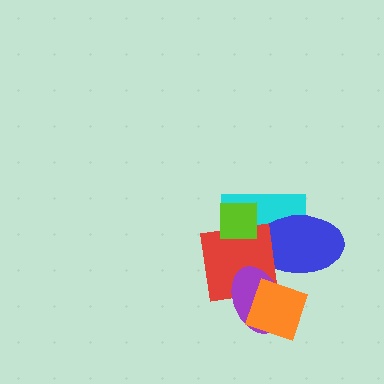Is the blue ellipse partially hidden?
Yes, it is partially covered by another shape.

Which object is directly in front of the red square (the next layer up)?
The lime square is directly in front of the red square.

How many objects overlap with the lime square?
2 objects overlap with the lime square.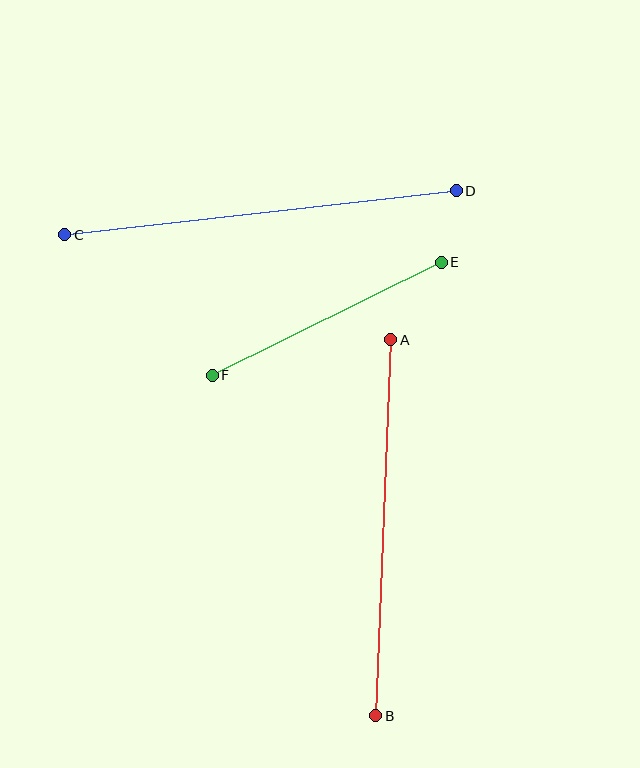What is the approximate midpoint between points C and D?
The midpoint is at approximately (260, 213) pixels.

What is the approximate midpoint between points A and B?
The midpoint is at approximately (383, 528) pixels.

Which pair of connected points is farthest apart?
Points C and D are farthest apart.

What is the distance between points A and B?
The distance is approximately 376 pixels.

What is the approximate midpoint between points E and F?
The midpoint is at approximately (327, 319) pixels.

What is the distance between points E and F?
The distance is approximately 256 pixels.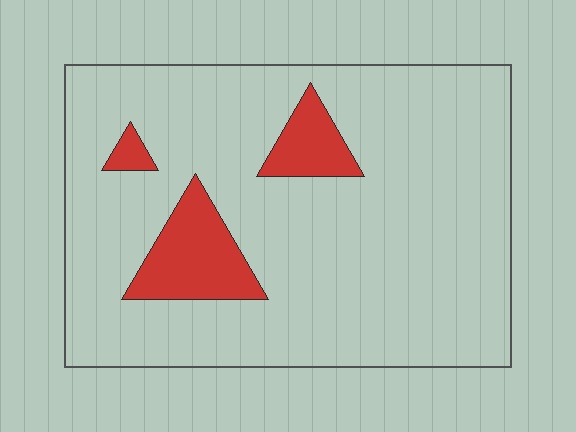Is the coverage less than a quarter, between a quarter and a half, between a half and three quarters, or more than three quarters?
Less than a quarter.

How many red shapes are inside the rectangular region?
3.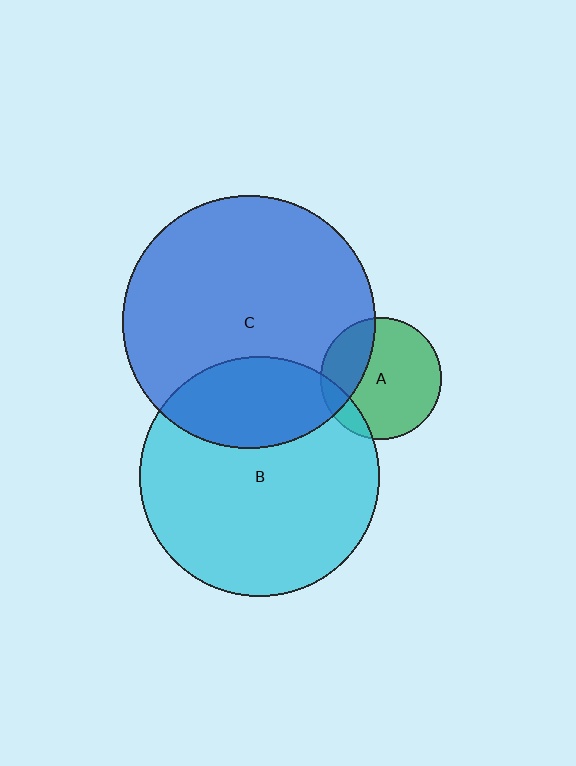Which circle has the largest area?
Circle C (blue).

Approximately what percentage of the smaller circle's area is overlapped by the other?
Approximately 10%.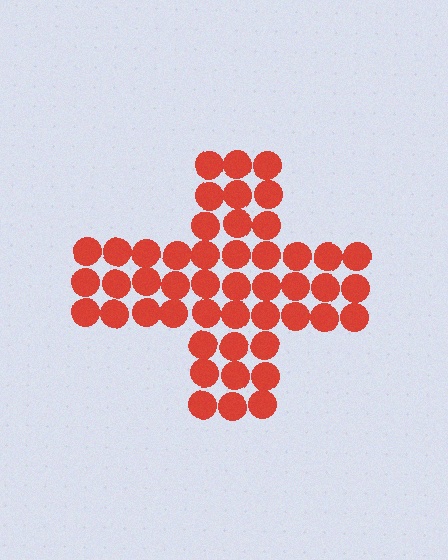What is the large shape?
The large shape is a cross.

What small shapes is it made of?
It is made of small circles.